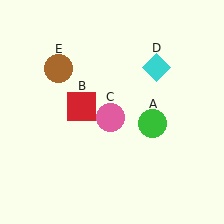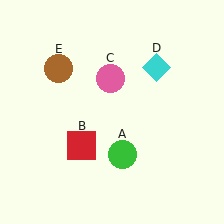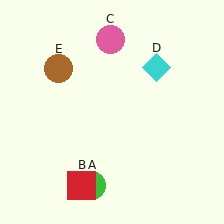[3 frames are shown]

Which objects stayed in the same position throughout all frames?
Cyan diamond (object D) and brown circle (object E) remained stationary.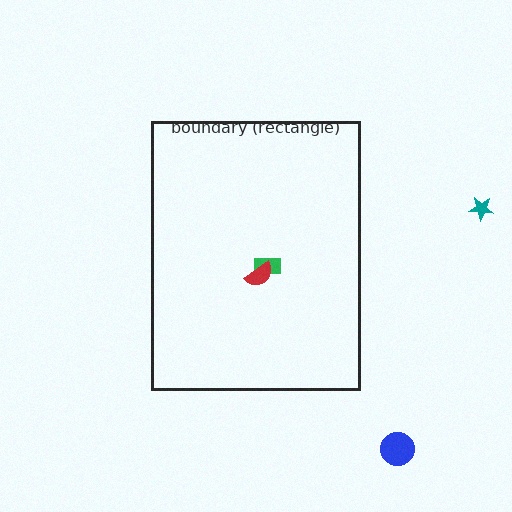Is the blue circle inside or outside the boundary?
Outside.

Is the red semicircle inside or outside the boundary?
Inside.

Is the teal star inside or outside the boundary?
Outside.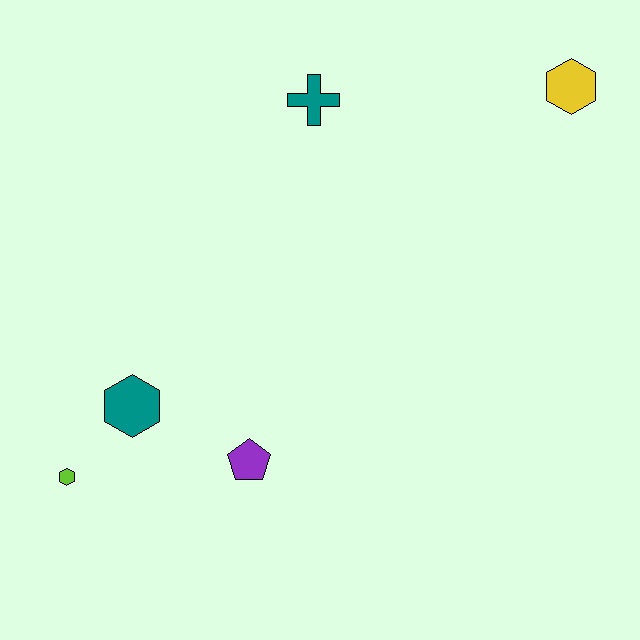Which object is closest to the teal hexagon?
The lime hexagon is closest to the teal hexagon.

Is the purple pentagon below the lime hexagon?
No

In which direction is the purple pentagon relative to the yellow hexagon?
The purple pentagon is below the yellow hexagon.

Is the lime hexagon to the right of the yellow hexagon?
No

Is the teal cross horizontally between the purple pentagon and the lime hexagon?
No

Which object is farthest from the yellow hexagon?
The lime hexagon is farthest from the yellow hexagon.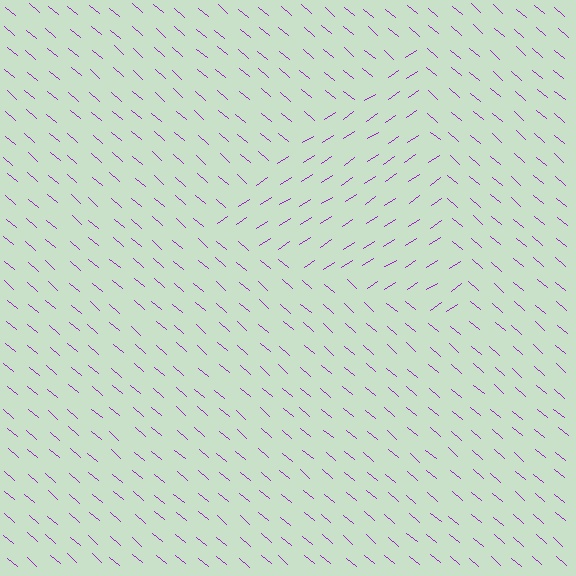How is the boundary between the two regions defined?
The boundary is defined purely by a change in line orientation (approximately 74 degrees difference). All lines are the same color and thickness.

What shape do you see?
I see a triangle.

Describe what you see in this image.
The image is filled with small purple line segments. A triangle region in the image has lines oriented differently from the surrounding lines, creating a visible texture boundary.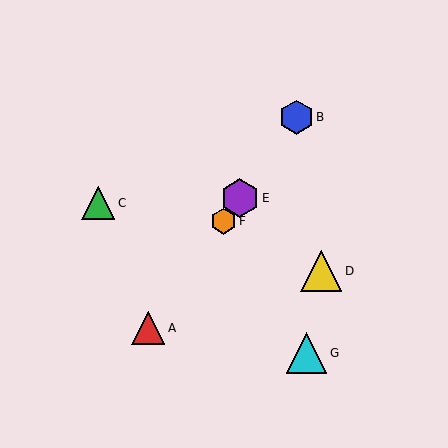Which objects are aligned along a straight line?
Objects A, B, E, F are aligned along a straight line.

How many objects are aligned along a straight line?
4 objects (A, B, E, F) are aligned along a straight line.